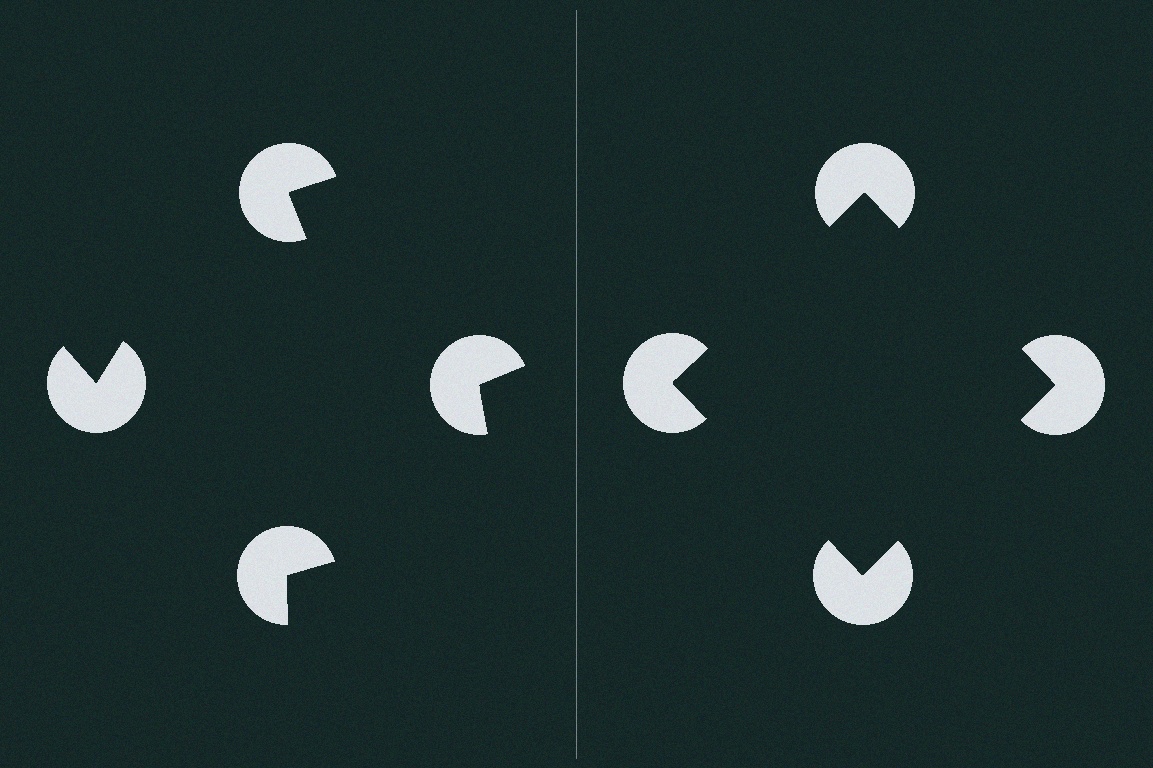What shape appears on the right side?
An illusory square.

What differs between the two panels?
The pac-man discs are positioned identically on both sides; only the wedge orientations differ. On the right they align to a square; on the left they are misaligned.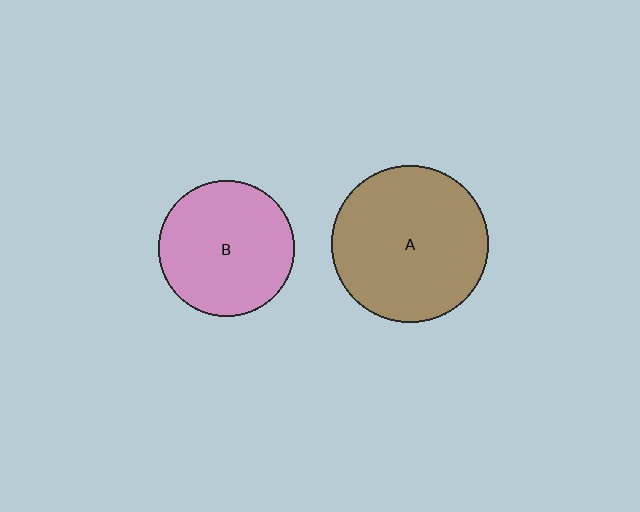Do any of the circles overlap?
No, none of the circles overlap.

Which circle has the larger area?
Circle A (brown).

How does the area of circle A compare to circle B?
Approximately 1.3 times.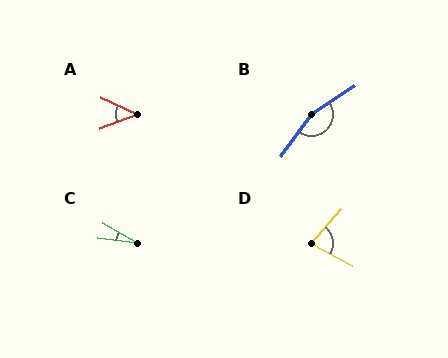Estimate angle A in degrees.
Approximately 45 degrees.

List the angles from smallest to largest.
C (22°), A (45°), D (77°), B (159°).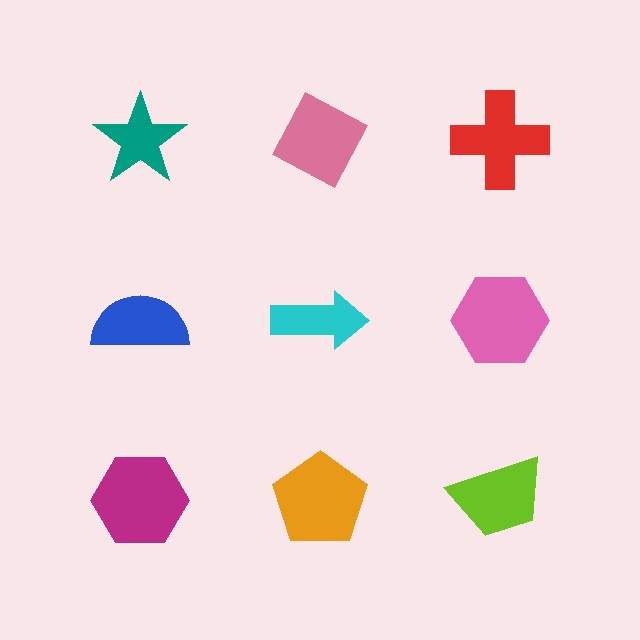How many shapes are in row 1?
3 shapes.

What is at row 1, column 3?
A red cross.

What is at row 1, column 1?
A teal star.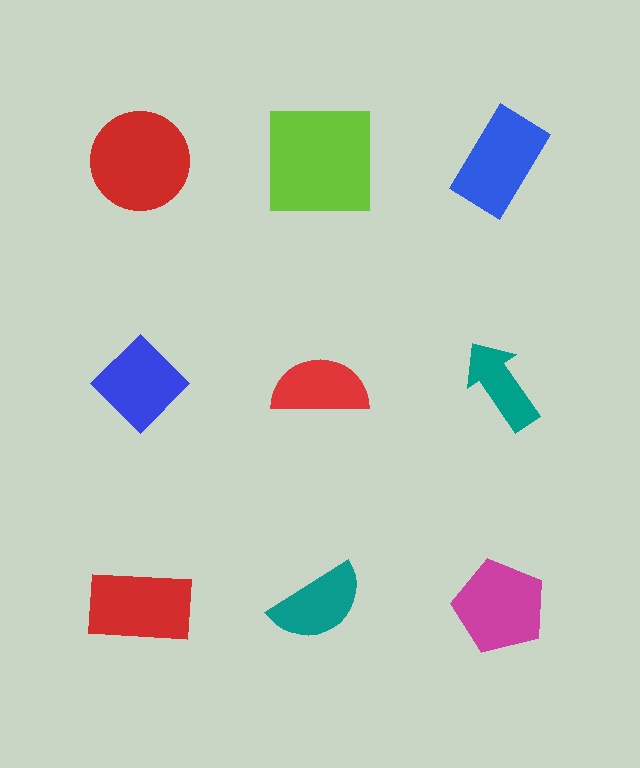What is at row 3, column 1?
A red rectangle.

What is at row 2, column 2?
A red semicircle.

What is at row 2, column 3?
A teal arrow.